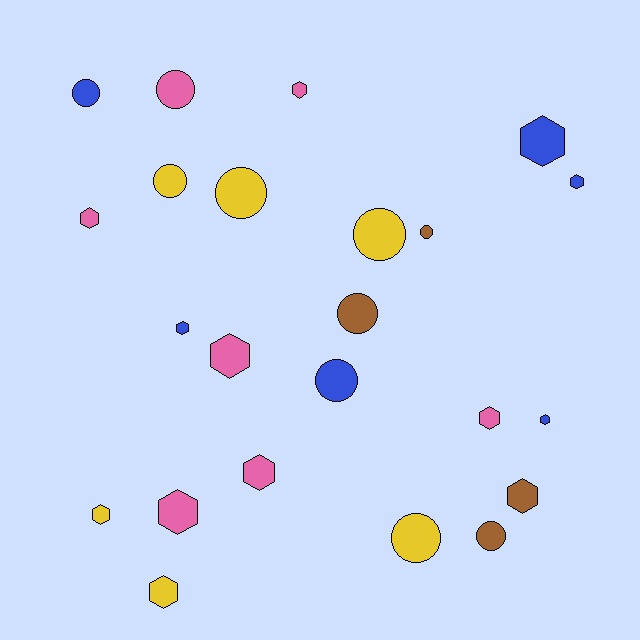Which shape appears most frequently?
Hexagon, with 13 objects.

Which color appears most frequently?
Pink, with 7 objects.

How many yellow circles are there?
There are 4 yellow circles.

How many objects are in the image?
There are 23 objects.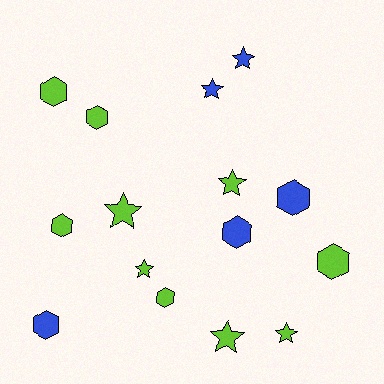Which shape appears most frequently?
Hexagon, with 8 objects.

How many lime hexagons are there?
There are 5 lime hexagons.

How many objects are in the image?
There are 15 objects.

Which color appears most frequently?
Lime, with 10 objects.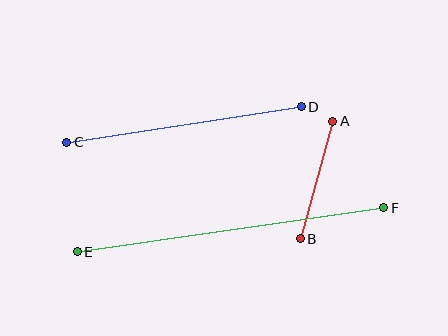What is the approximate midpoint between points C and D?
The midpoint is at approximately (184, 125) pixels.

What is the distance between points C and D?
The distance is approximately 237 pixels.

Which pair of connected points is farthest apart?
Points E and F are farthest apart.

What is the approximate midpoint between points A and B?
The midpoint is at approximately (316, 180) pixels.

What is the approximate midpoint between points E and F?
The midpoint is at approximately (231, 230) pixels.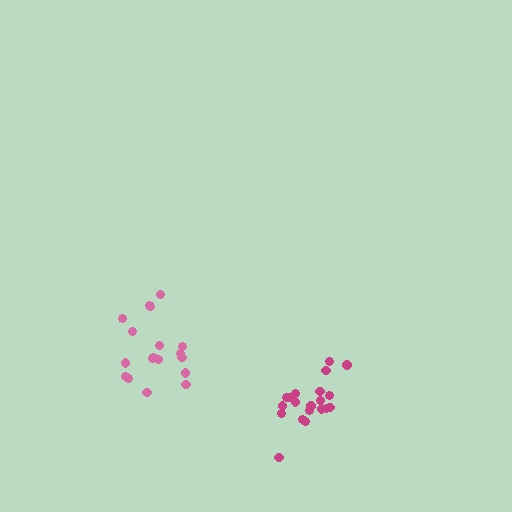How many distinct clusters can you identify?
There are 2 distinct clusters.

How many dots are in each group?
Group 1: 20 dots, Group 2: 18 dots (38 total).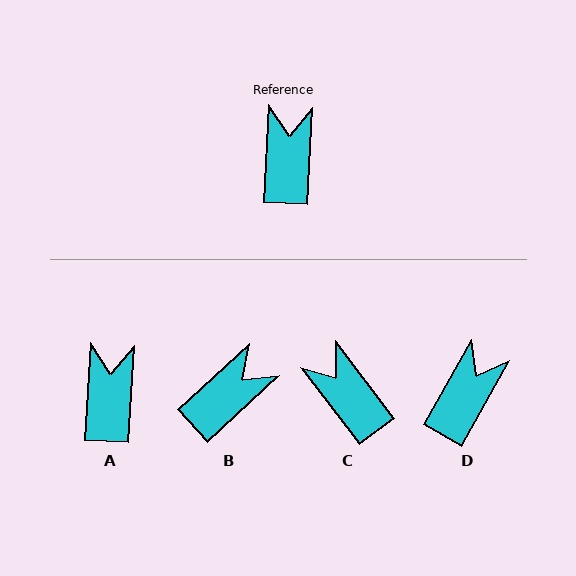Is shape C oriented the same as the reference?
No, it is off by about 41 degrees.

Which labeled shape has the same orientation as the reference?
A.